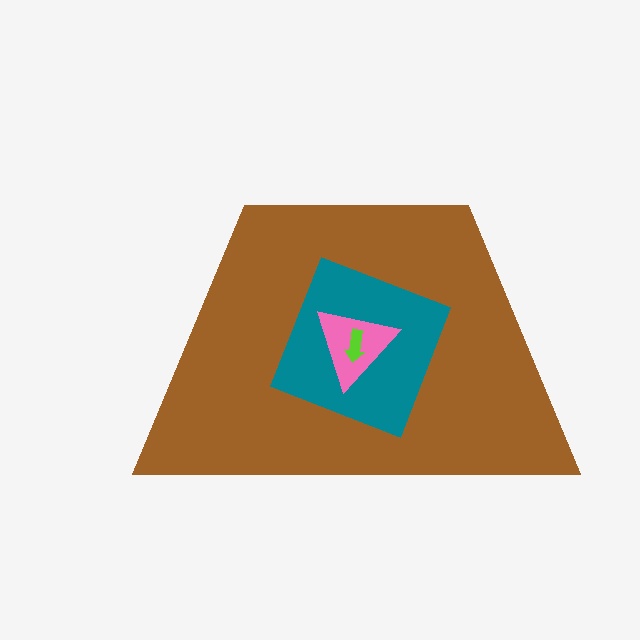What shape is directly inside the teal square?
The pink triangle.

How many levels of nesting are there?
4.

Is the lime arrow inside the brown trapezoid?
Yes.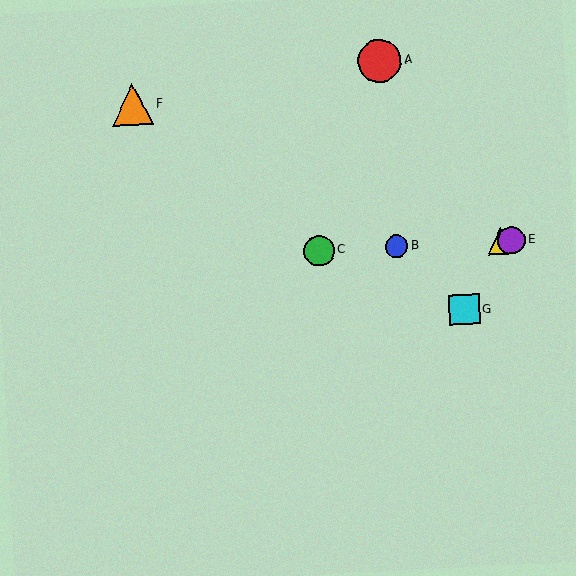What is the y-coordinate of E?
Object E is at y≈240.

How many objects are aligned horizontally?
4 objects (B, C, D, E) are aligned horizontally.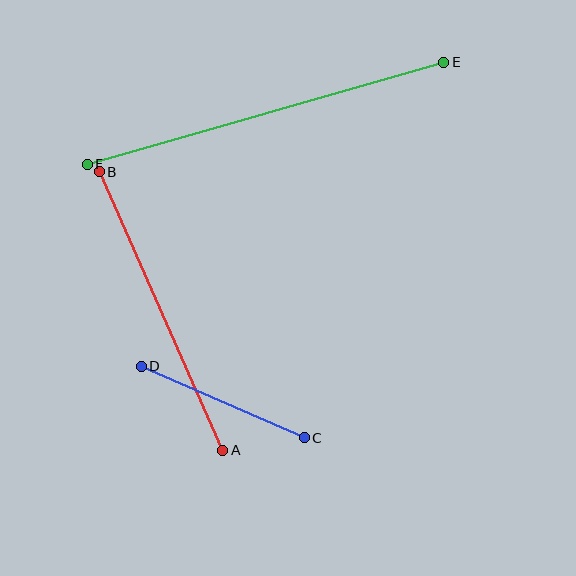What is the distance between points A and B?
The distance is approximately 305 pixels.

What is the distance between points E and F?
The distance is approximately 371 pixels.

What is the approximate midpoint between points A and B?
The midpoint is at approximately (161, 311) pixels.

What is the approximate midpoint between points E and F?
The midpoint is at approximately (265, 113) pixels.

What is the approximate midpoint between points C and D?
The midpoint is at approximately (223, 402) pixels.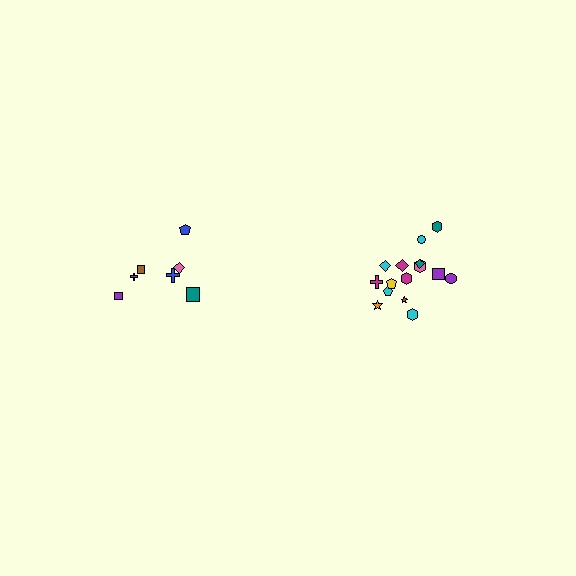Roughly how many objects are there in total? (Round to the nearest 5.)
Roughly 20 objects in total.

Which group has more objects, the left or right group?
The right group.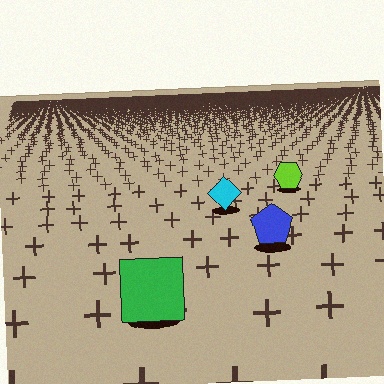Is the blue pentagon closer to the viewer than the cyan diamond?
Yes. The blue pentagon is closer — you can tell from the texture gradient: the ground texture is coarser near it.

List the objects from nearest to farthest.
From nearest to farthest: the green square, the blue pentagon, the cyan diamond, the lime hexagon.